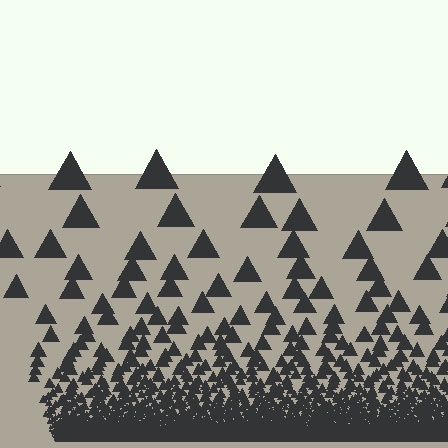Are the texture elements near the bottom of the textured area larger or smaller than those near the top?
Smaller. The gradient is inverted — elements near the bottom are smaller and denser.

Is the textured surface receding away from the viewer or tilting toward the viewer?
The surface appears to tilt toward the viewer. Texture elements get larger and sparser toward the top.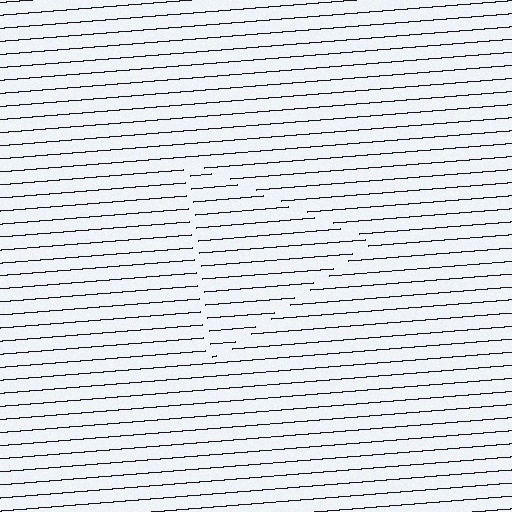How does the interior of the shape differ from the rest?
The interior of the shape contains the same grating, shifted by half a period — the contour is defined by the phase discontinuity where line-ends from the inner and outer gratings abut.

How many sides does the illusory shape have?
3 sides — the line-ends trace a triangle.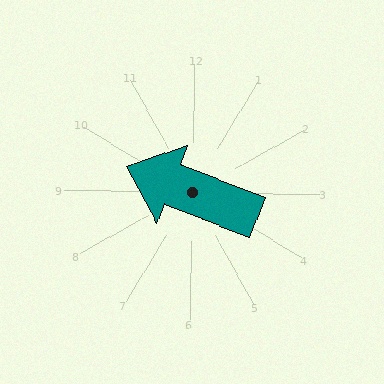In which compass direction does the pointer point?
West.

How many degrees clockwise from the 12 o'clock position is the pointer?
Approximately 290 degrees.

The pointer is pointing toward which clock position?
Roughly 10 o'clock.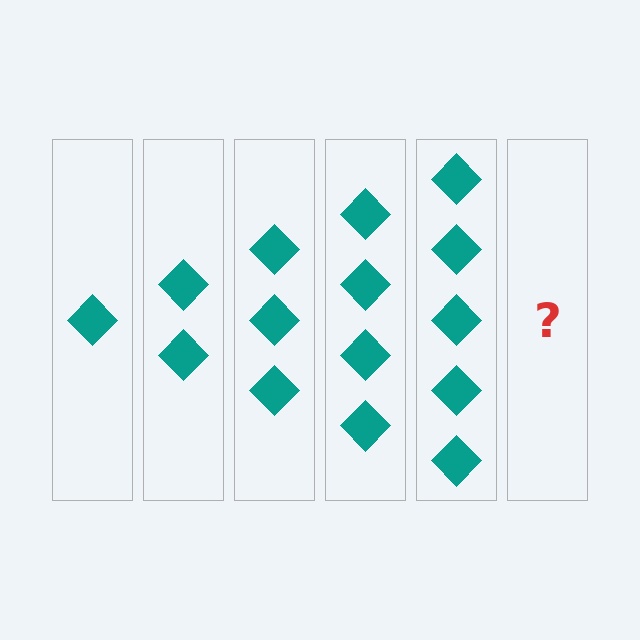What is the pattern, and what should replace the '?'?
The pattern is that each step adds one more diamond. The '?' should be 6 diamonds.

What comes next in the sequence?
The next element should be 6 diamonds.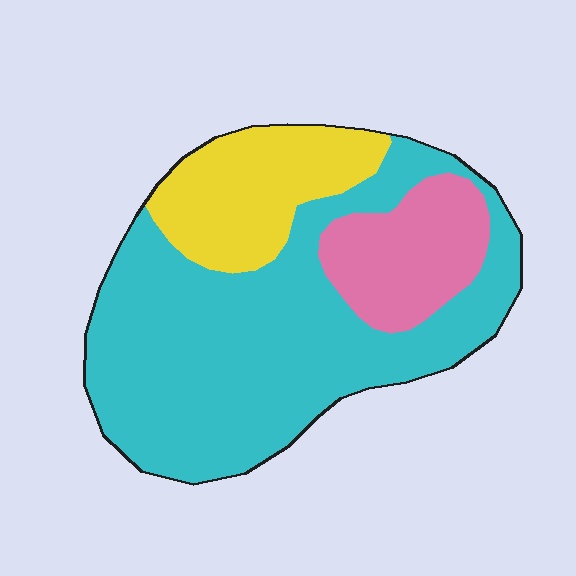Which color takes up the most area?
Cyan, at roughly 65%.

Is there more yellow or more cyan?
Cyan.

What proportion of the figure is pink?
Pink covers roughly 15% of the figure.